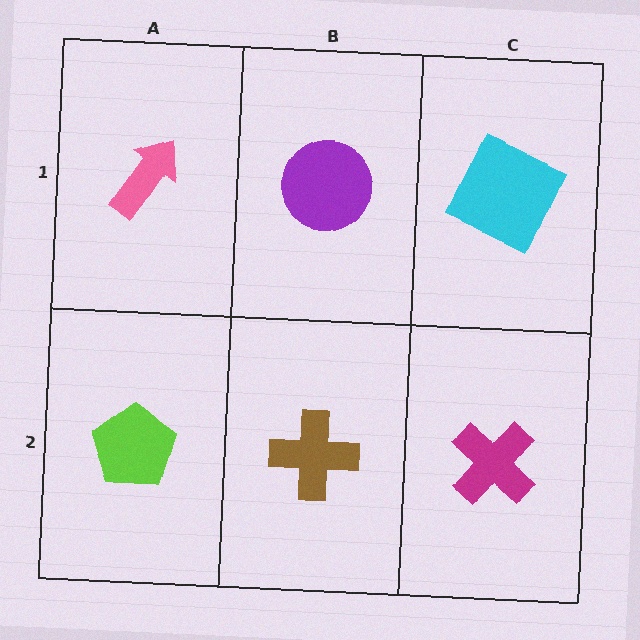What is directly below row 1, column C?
A magenta cross.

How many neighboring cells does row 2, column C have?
2.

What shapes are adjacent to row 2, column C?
A cyan square (row 1, column C), a brown cross (row 2, column B).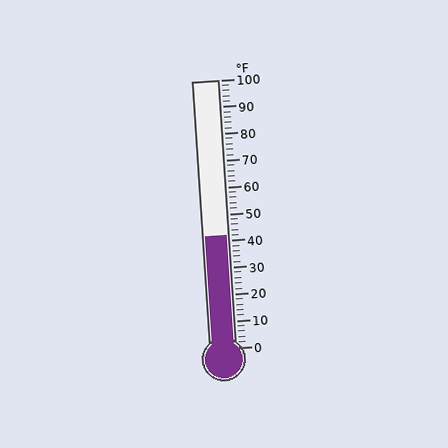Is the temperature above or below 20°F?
The temperature is above 20°F.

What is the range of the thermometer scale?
The thermometer scale ranges from 0°F to 100°F.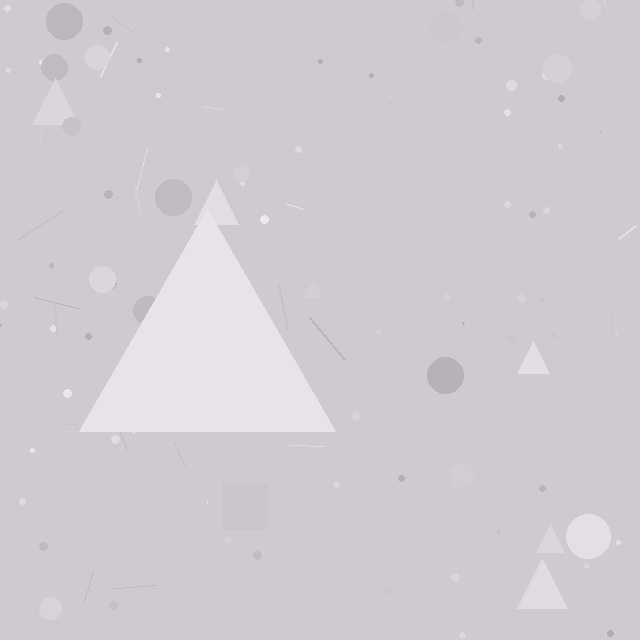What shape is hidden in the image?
A triangle is hidden in the image.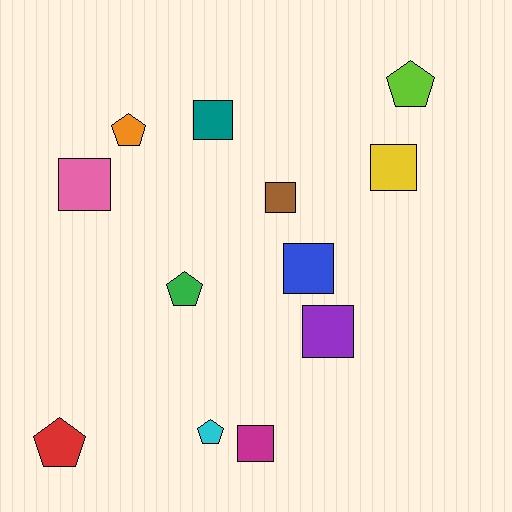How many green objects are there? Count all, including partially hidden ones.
There is 1 green object.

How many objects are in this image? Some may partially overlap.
There are 12 objects.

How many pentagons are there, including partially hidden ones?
There are 5 pentagons.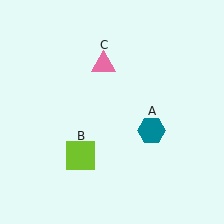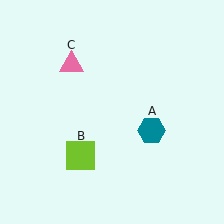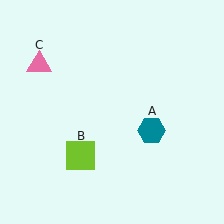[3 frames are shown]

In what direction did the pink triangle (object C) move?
The pink triangle (object C) moved left.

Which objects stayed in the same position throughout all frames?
Teal hexagon (object A) and lime square (object B) remained stationary.